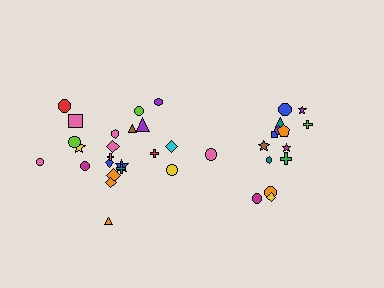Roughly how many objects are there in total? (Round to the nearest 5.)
Roughly 35 objects in total.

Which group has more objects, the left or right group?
The left group.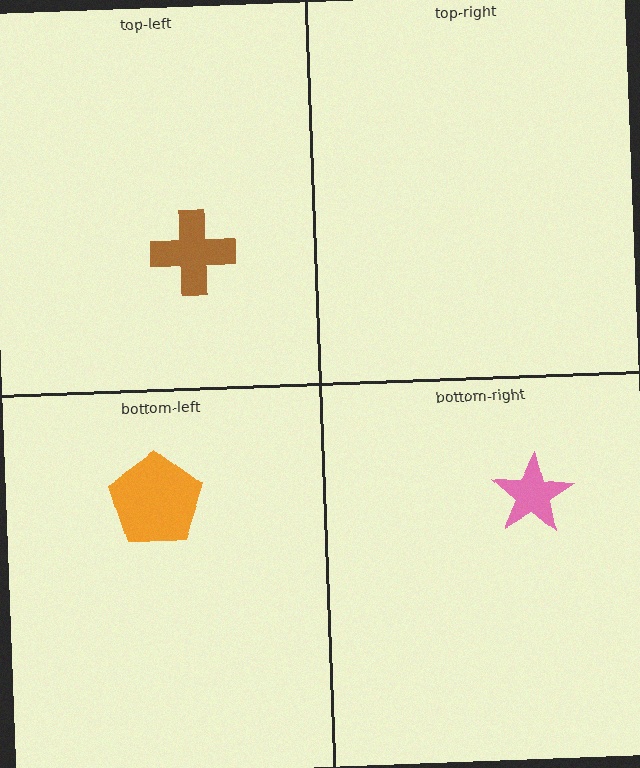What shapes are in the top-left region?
The brown cross.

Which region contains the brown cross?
The top-left region.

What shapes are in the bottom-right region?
The pink star.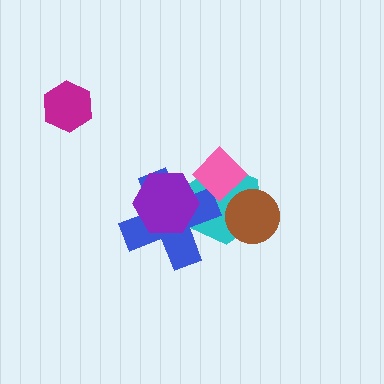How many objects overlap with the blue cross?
3 objects overlap with the blue cross.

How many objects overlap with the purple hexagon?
2 objects overlap with the purple hexagon.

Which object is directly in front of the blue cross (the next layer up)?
The purple hexagon is directly in front of the blue cross.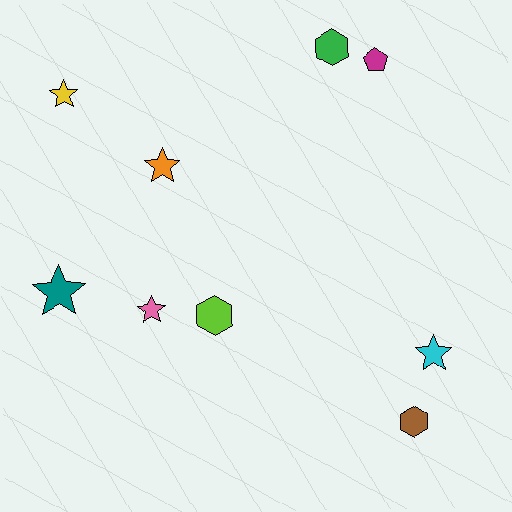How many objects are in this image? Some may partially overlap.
There are 9 objects.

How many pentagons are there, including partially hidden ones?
There is 1 pentagon.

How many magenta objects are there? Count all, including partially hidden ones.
There is 1 magenta object.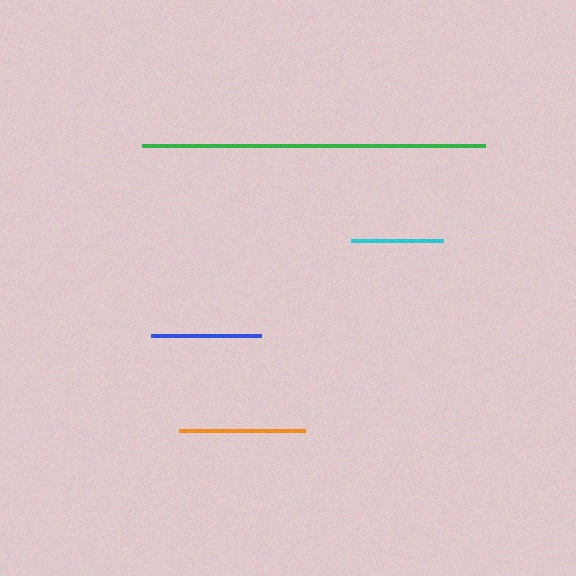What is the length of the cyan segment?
The cyan segment is approximately 92 pixels long.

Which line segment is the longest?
The green line is the longest at approximately 342 pixels.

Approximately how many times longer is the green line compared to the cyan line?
The green line is approximately 3.7 times the length of the cyan line.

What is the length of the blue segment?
The blue segment is approximately 110 pixels long.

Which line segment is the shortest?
The cyan line is the shortest at approximately 92 pixels.